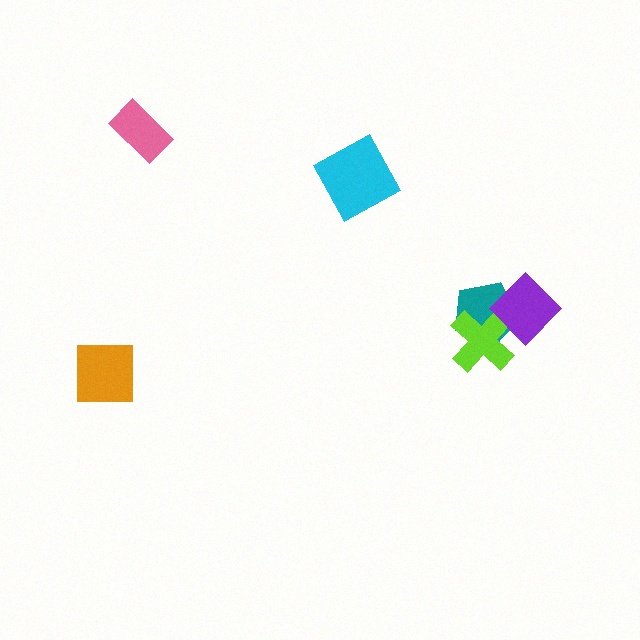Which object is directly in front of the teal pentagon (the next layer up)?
The lime cross is directly in front of the teal pentagon.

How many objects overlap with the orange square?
0 objects overlap with the orange square.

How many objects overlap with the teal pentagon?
2 objects overlap with the teal pentagon.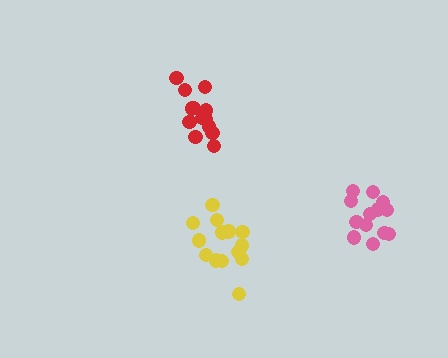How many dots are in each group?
Group 1: 13 dots, Group 2: 16 dots, Group 3: 14 dots (43 total).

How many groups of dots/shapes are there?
There are 3 groups.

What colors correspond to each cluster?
The clusters are colored: pink, yellow, red.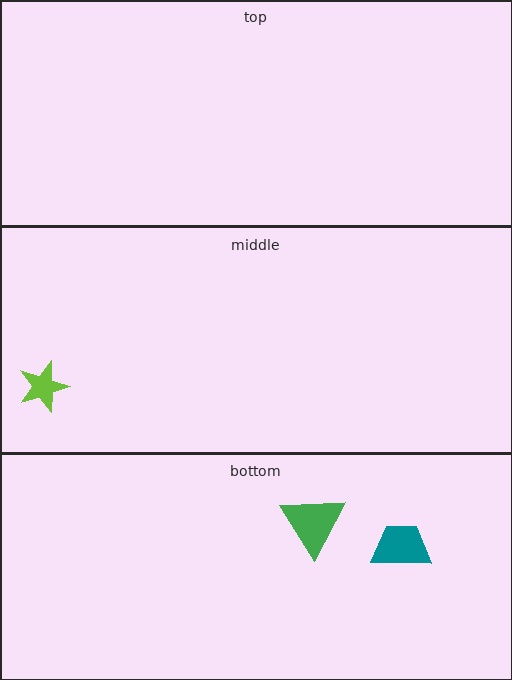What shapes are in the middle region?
The lime star.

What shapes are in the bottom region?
The green triangle, the teal trapezoid.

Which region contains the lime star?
The middle region.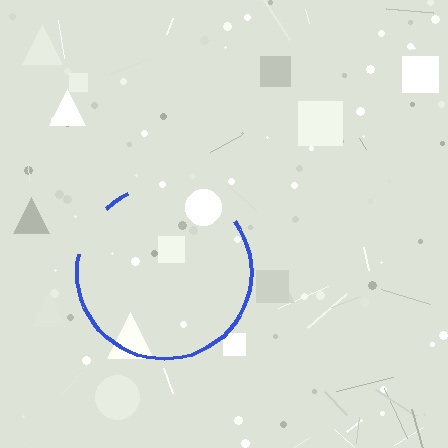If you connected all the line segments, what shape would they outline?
They would outline a circle.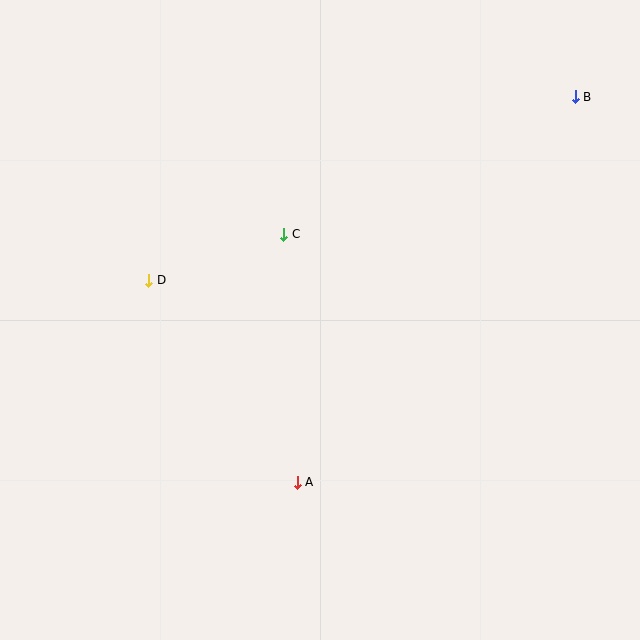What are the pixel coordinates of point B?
Point B is at (575, 97).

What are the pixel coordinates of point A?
Point A is at (297, 482).